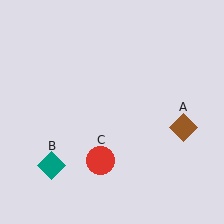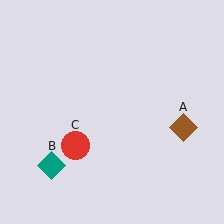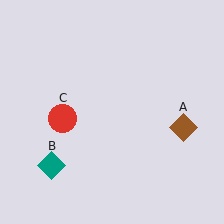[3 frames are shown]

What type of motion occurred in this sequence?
The red circle (object C) rotated clockwise around the center of the scene.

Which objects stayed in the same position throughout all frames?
Brown diamond (object A) and teal diamond (object B) remained stationary.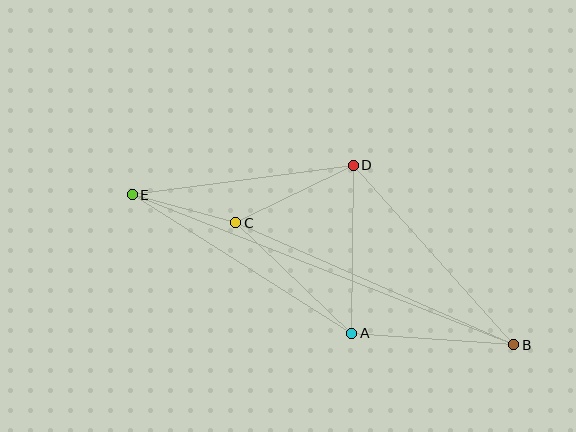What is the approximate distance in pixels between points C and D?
The distance between C and D is approximately 131 pixels.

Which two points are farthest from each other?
Points B and E are farthest from each other.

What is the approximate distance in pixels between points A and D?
The distance between A and D is approximately 168 pixels.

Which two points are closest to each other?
Points C and E are closest to each other.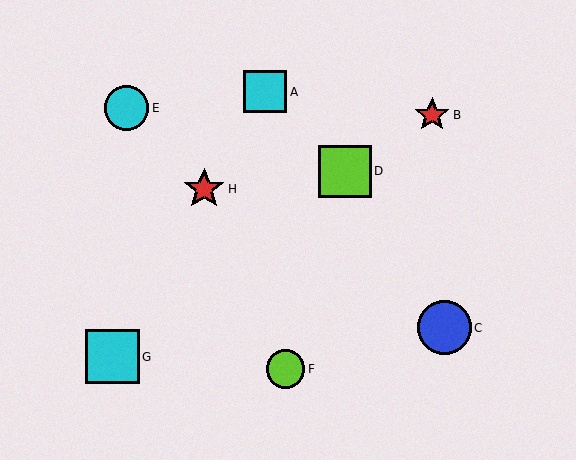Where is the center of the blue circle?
The center of the blue circle is at (444, 328).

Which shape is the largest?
The blue circle (labeled C) is the largest.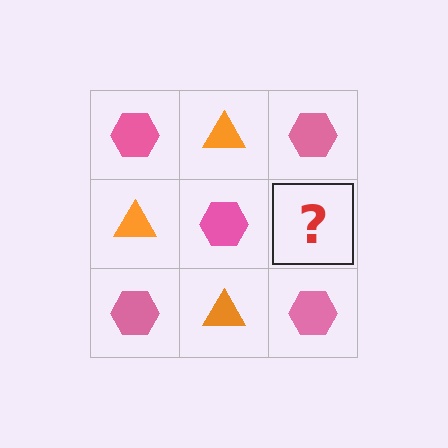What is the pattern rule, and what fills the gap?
The rule is that it alternates pink hexagon and orange triangle in a checkerboard pattern. The gap should be filled with an orange triangle.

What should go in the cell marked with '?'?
The missing cell should contain an orange triangle.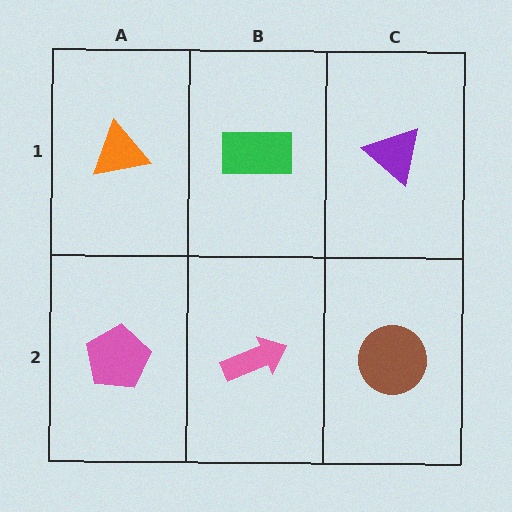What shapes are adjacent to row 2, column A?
An orange triangle (row 1, column A), a pink arrow (row 2, column B).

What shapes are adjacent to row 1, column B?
A pink arrow (row 2, column B), an orange triangle (row 1, column A), a purple triangle (row 1, column C).